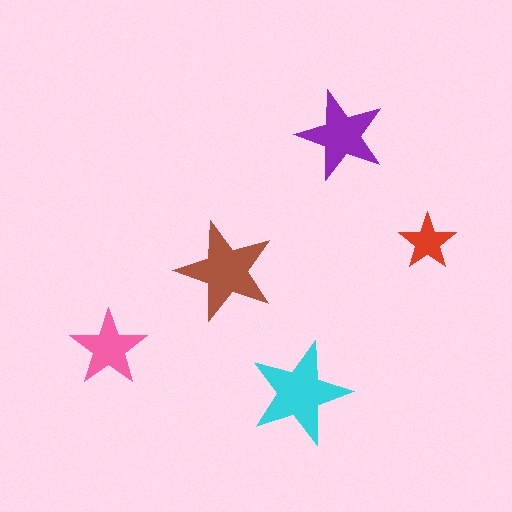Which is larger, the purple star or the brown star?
The brown one.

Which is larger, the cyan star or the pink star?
The cyan one.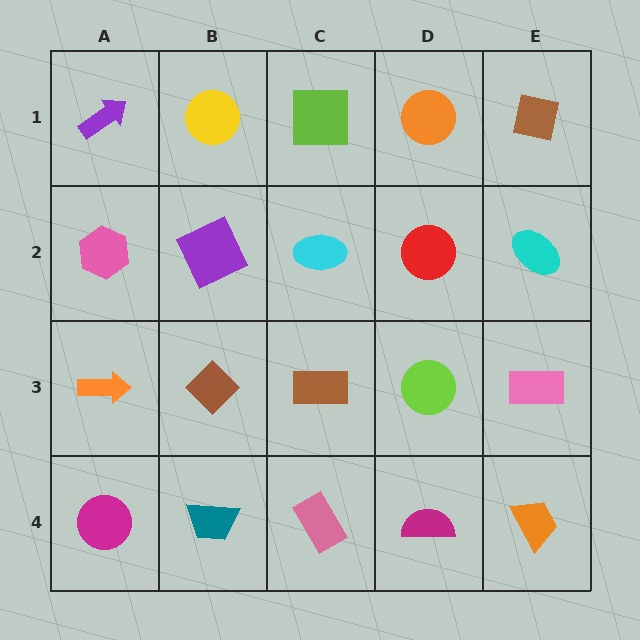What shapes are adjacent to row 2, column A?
A purple arrow (row 1, column A), an orange arrow (row 3, column A), a purple square (row 2, column B).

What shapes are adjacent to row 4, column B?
A brown diamond (row 3, column B), a magenta circle (row 4, column A), a pink rectangle (row 4, column C).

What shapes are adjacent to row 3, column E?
A cyan ellipse (row 2, column E), an orange trapezoid (row 4, column E), a lime circle (row 3, column D).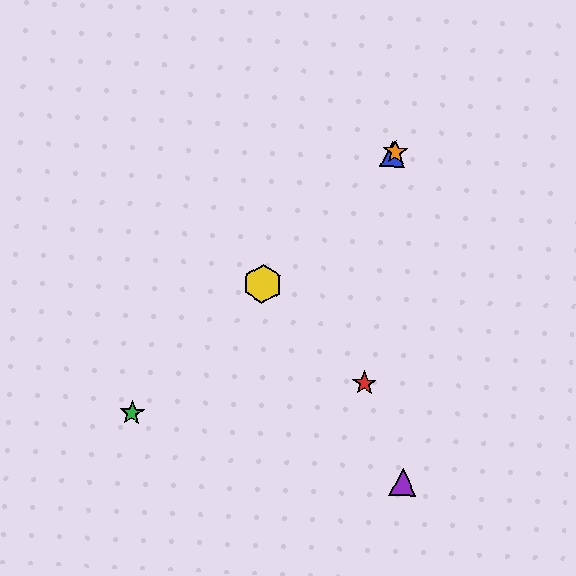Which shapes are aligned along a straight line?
The blue triangle, the green star, the yellow hexagon, the orange star are aligned along a straight line.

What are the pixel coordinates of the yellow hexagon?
The yellow hexagon is at (263, 284).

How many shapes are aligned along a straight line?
4 shapes (the blue triangle, the green star, the yellow hexagon, the orange star) are aligned along a straight line.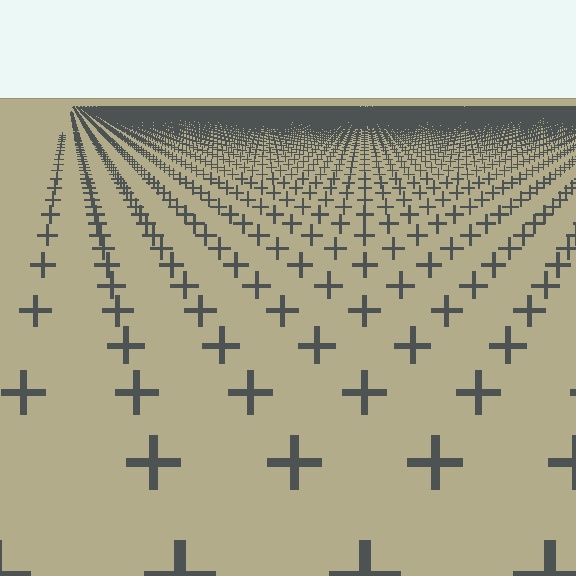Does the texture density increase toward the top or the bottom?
Density increases toward the top.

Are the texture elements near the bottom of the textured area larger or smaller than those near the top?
Larger. Near the bottom, elements are closer to the viewer and appear at a bigger on-screen size.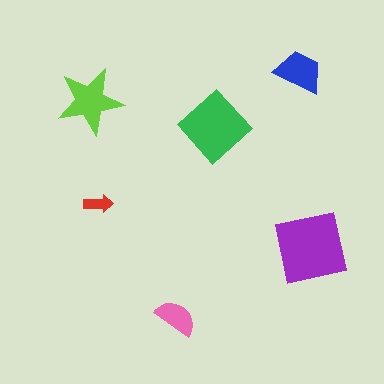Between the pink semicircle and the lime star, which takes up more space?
The lime star.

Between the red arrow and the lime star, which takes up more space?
The lime star.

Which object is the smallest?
The red arrow.